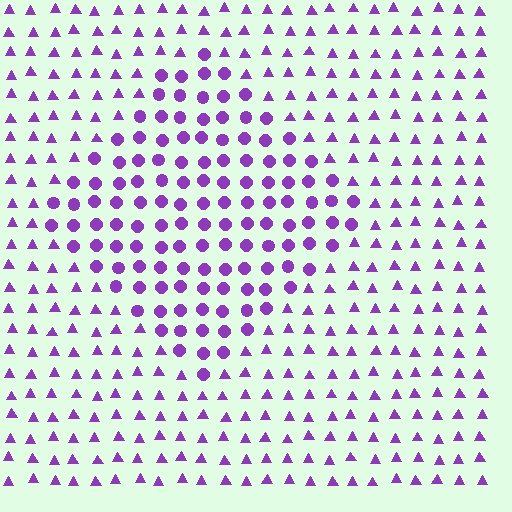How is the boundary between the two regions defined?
The boundary is defined by a change in element shape: circles inside vs. triangles outside. All elements share the same color and spacing.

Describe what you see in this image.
The image is filled with small purple elements arranged in a uniform grid. A diamond-shaped region contains circles, while the surrounding area contains triangles. The boundary is defined purely by the change in element shape.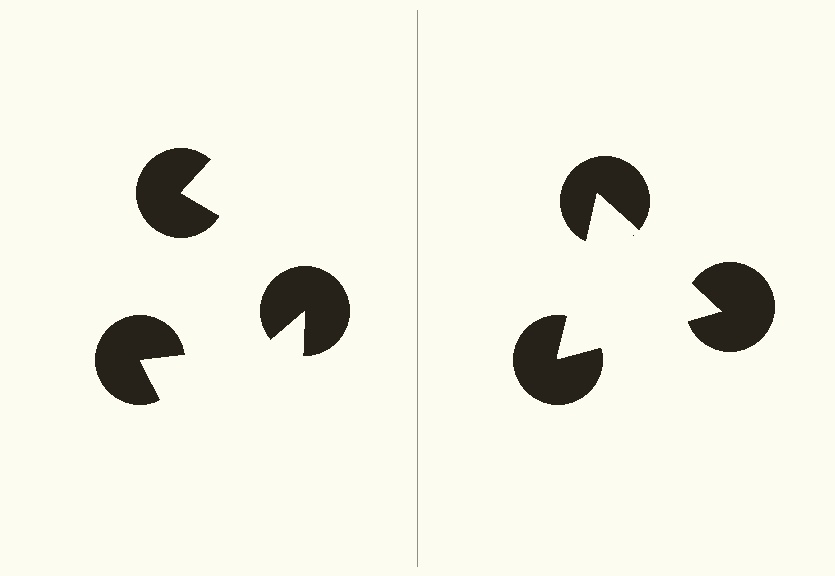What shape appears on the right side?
An illusory triangle.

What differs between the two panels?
The pac-man discs are positioned identically on both sides; only the wedge orientations differ. On the right they align to a triangle; on the left they are misaligned.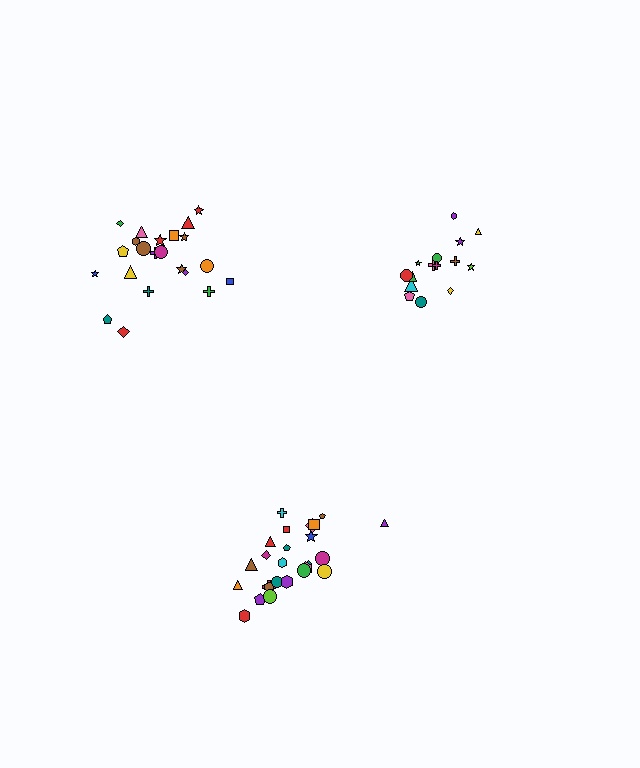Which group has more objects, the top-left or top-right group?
The top-left group.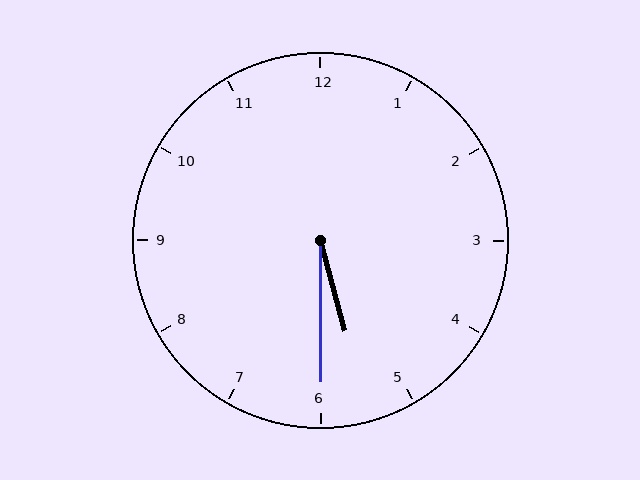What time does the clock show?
5:30.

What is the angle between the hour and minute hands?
Approximately 15 degrees.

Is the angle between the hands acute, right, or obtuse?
It is acute.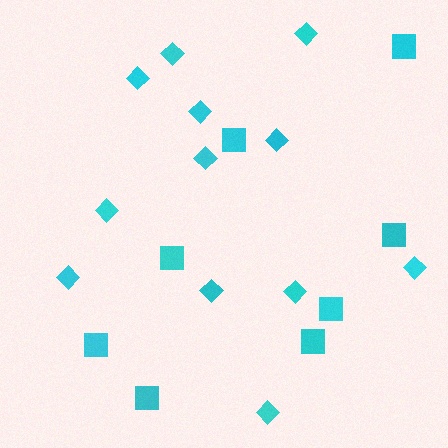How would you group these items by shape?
There are 2 groups: one group of diamonds (12) and one group of squares (8).